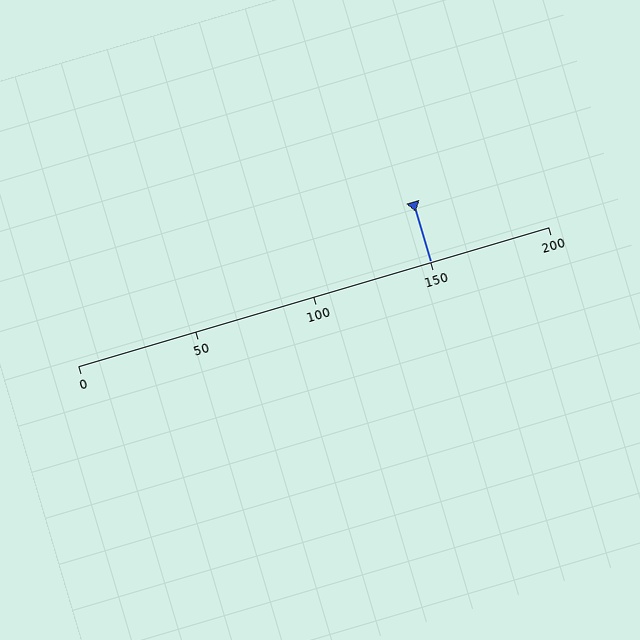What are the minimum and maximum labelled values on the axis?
The axis runs from 0 to 200.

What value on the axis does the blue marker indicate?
The marker indicates approximately 150.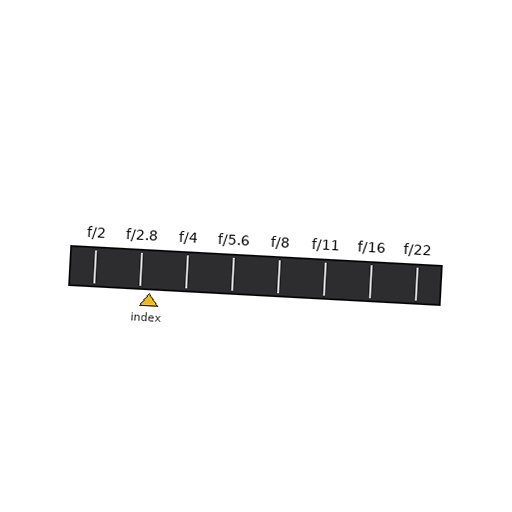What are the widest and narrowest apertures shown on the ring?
The widest aperture shown is f/2 and the narrowest is f/22.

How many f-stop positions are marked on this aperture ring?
There are 8 f-stop positions marked.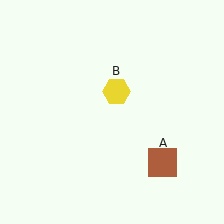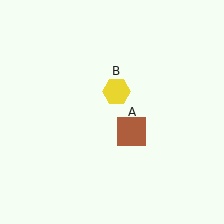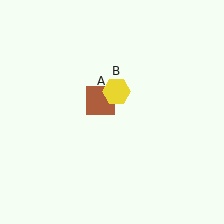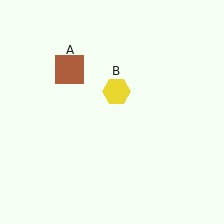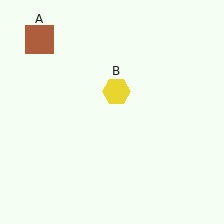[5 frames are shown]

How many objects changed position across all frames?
1 object changed position: brown square (object A).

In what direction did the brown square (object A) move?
The brown square (object A) moved up and to the left.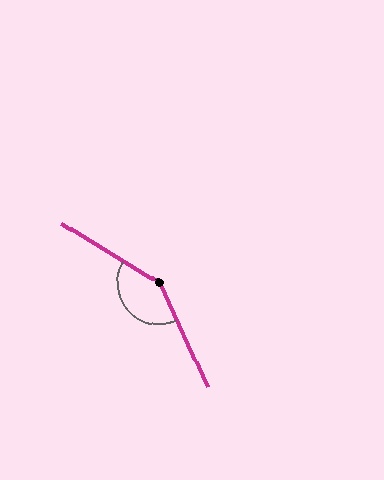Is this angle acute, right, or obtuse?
It is obtuse.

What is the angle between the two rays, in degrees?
Approximately 146 degrees.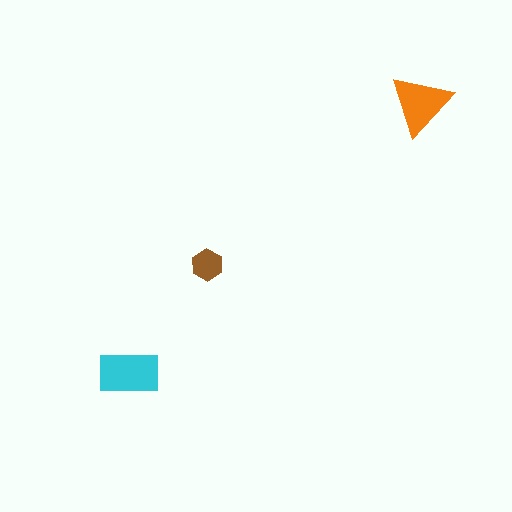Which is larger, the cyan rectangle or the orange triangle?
The cyan rectangle.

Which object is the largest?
The cyan rectangle.